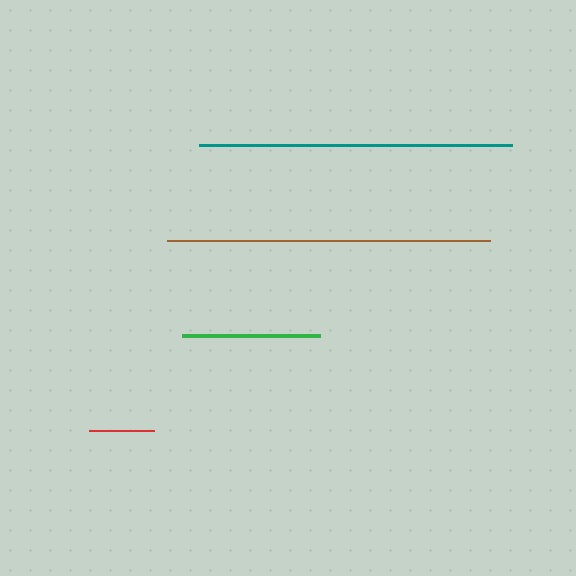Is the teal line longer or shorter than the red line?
The teal line is longer than the red line.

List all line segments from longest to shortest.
From longest to shortest: brown, teal, green, red.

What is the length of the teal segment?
The teal segment is approximately 313 pixels long.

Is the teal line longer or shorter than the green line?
The teal line is longer than the green line.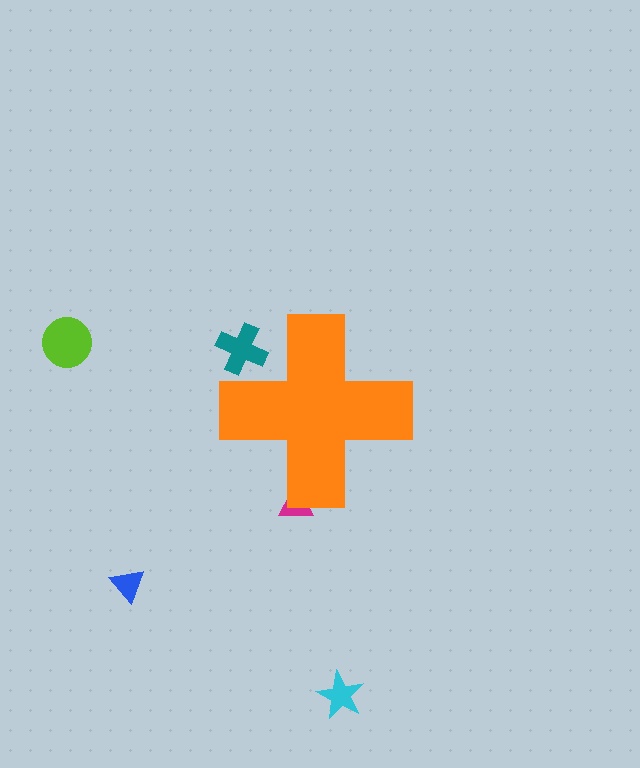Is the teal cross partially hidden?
Yes, the teal cross is partially hidden behind the orange cross.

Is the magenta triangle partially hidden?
Yes, the magenta triangle is partially hidden behind the orange cross.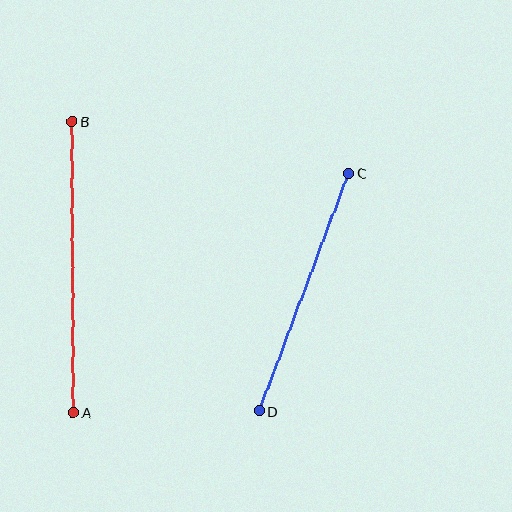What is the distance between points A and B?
The distance is approximately 291 pixels.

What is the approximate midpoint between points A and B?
The midpoint is at approximately (73, 267) pixels.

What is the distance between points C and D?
The distance is approximately 254 pixels.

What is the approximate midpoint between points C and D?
The midpoint is at approximately (304, 292) pixels.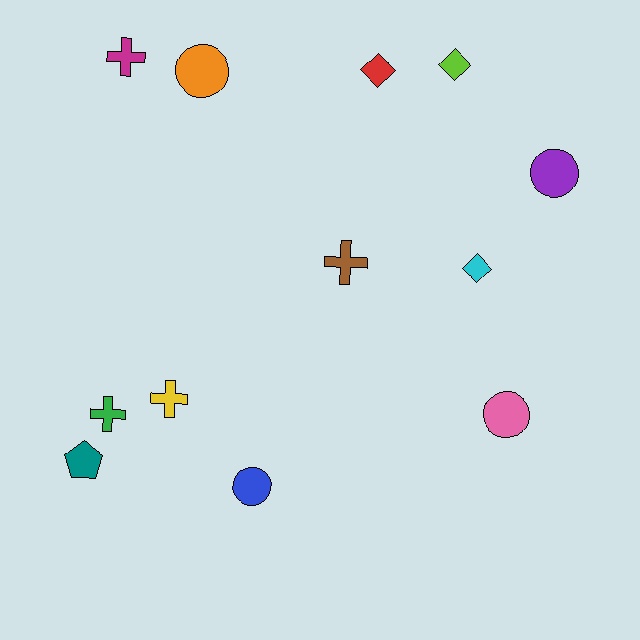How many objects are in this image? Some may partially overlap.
There are 12 objects.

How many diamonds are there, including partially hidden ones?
There are 3 diamonds.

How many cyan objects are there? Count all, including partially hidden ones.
There is 1 cyan object.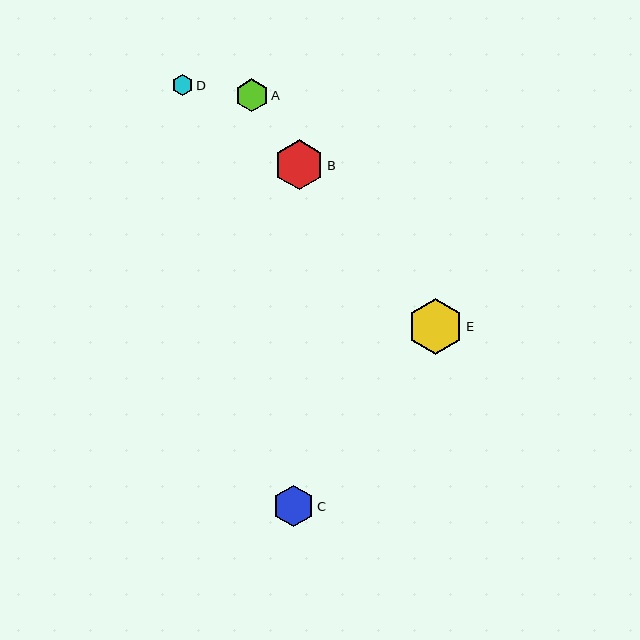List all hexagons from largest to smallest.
From largest to smallest: E, B, C, A, D.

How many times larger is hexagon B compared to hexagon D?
Hexagon B is approximately 2.5 times the size of hexagon D.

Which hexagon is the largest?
Hexagon E is the largest with a size of approximately 56 pixels.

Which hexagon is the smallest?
Hexagon D is the smallest with a size of approximately 20 pixels.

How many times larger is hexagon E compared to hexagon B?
Hexagon E is approximately 1.1 times the size of hexagon B.